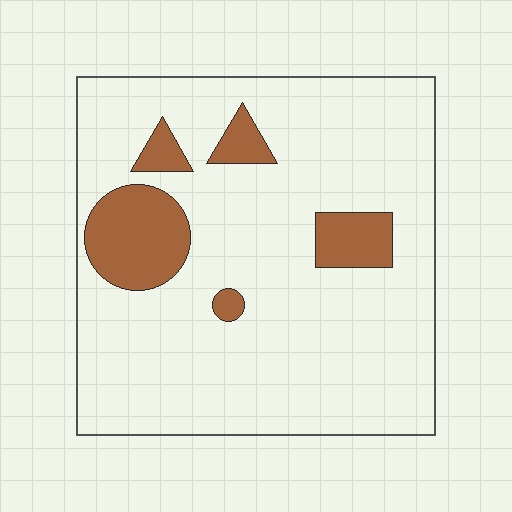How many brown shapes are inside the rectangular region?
5.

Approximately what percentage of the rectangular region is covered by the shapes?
Approximately 15%.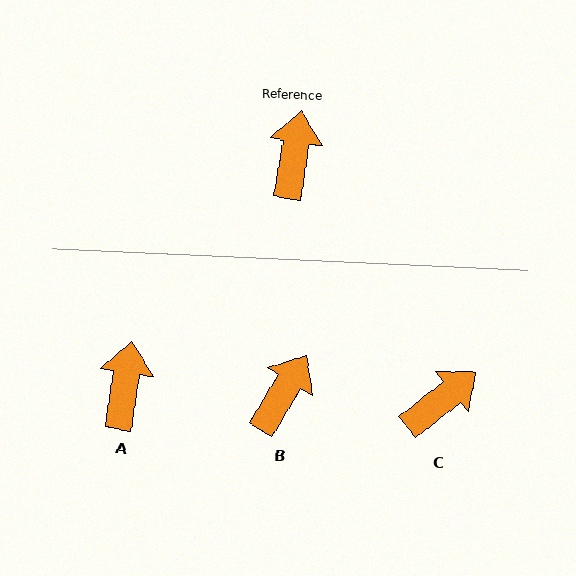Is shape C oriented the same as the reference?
No, it is off by about 42 degrees.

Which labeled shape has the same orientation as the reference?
A.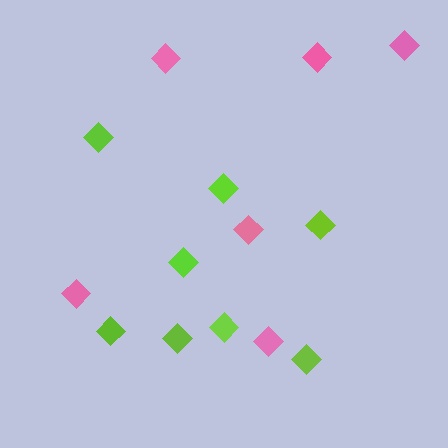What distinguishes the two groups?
There are 2 groups: one group of pink diamonds (6) and one group of lime diamonds (8).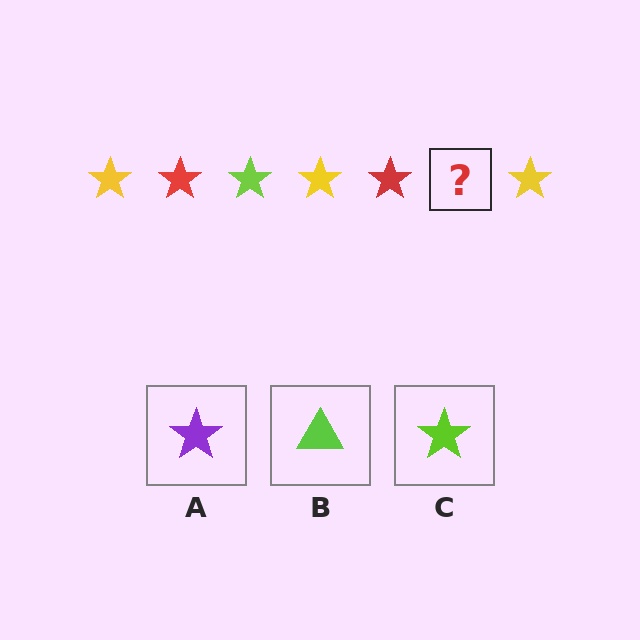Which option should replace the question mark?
Option C.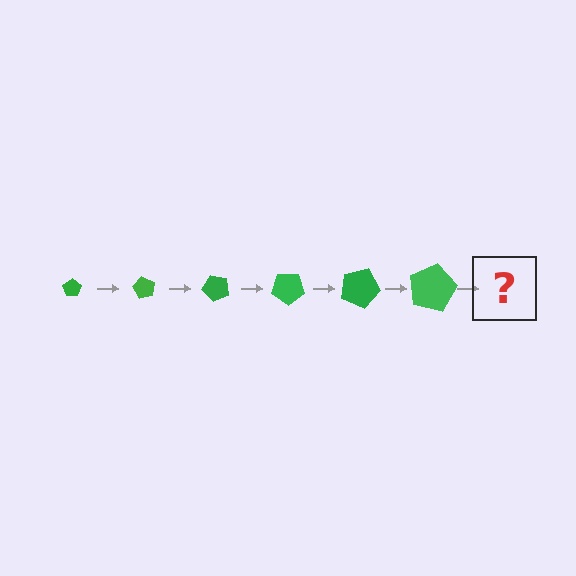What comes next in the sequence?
The next element should be a pentagon, larger than the previous one and rotated 360 degrees from the start.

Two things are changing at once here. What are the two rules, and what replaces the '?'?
The two rules are that the pentagon grows larger each step and it rotates 60 degrees each step. The '?' should be a pentagon, larger than the previous one and rotated 360 degrees from the start.